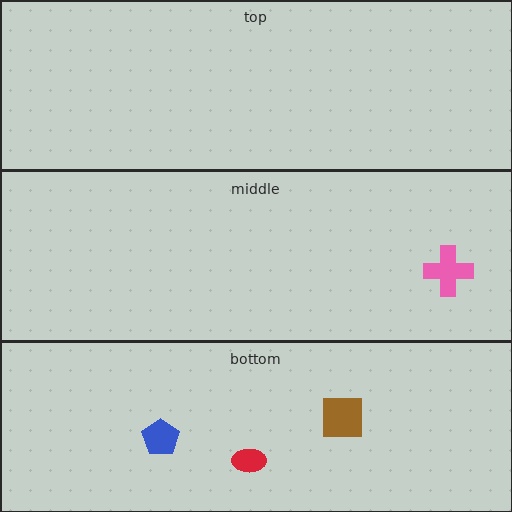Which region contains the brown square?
The bottom region.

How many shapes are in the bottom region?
3.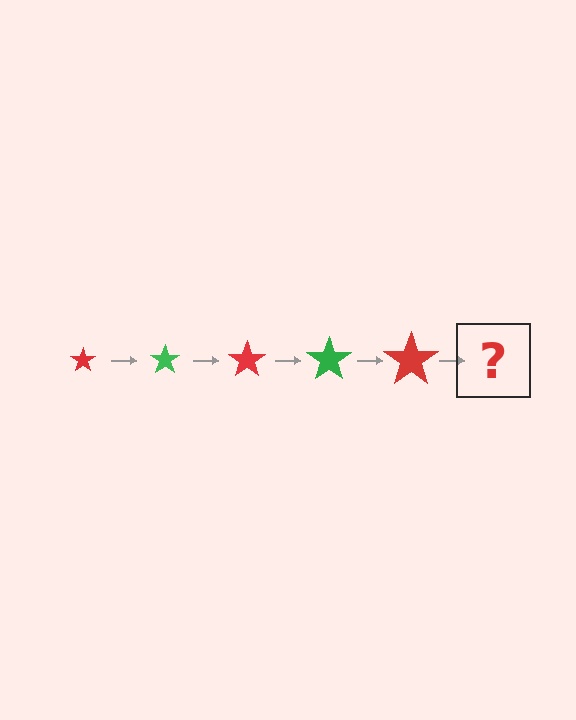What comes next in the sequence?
The next element should be a green star, larger than the previous one.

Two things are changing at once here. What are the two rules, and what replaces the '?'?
The two rules are that the star grows larger each step and the color cycles through red and green. The '?' should be a green star, larger than the previous one.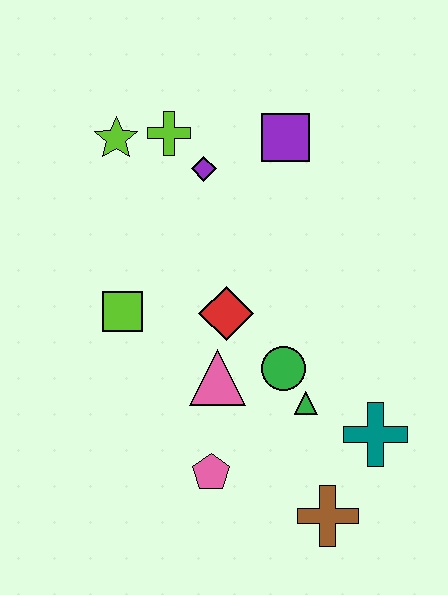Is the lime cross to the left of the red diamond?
Yes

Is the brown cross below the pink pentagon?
Yes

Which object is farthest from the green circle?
The lime star is farthest from the green circle.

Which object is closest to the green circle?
The green triangle is closest to the green circle.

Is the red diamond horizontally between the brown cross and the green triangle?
No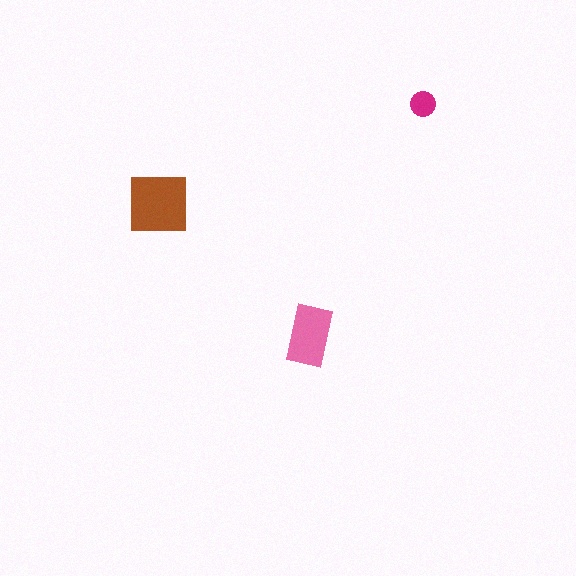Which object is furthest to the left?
The brown square is leftmost.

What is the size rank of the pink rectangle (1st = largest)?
2nd.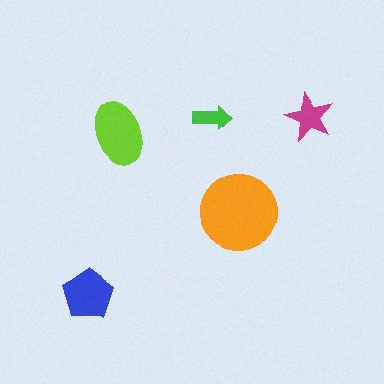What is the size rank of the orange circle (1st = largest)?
1st.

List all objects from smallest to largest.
The green arrow, the magenta star, the blue pentagon, the lime ellipse, the orange circle.